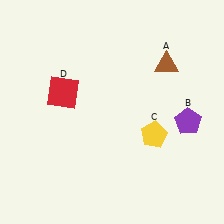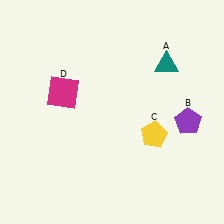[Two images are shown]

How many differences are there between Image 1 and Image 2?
There are 2 differences between the two images.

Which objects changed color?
A changed from brown to teal. D changed from red to magenta.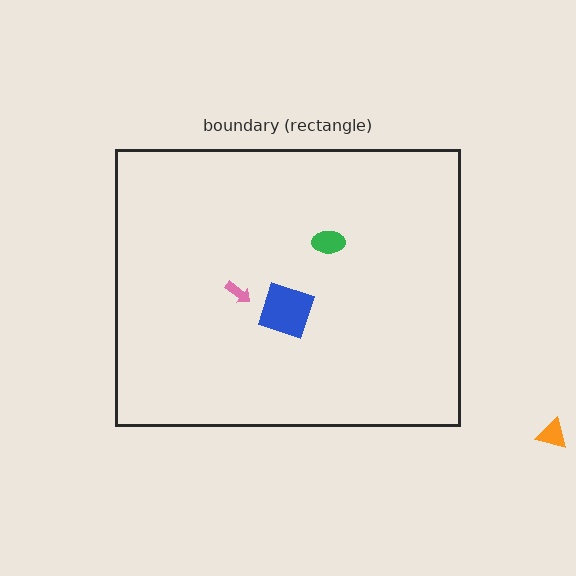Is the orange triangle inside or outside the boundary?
Outside.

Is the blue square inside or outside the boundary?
Inside.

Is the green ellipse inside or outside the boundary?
Inside.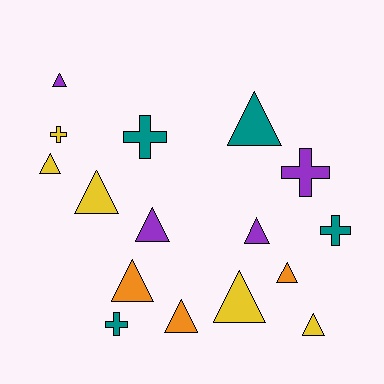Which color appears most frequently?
Yellow, with 5 objects.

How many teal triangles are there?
There is 1 teal triangle.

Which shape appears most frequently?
Triangle, with 11 objects.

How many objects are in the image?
There are 16 objects.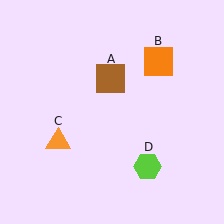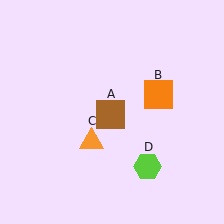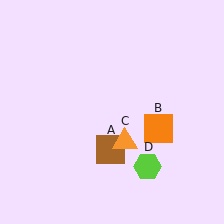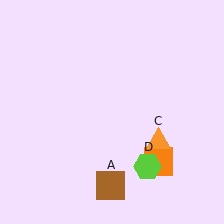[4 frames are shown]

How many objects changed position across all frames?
3 objects changed position: brown square (object A), orange square (object B), orange triangle (object C).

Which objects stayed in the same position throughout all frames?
Lime hexagon (object D) remained stationary.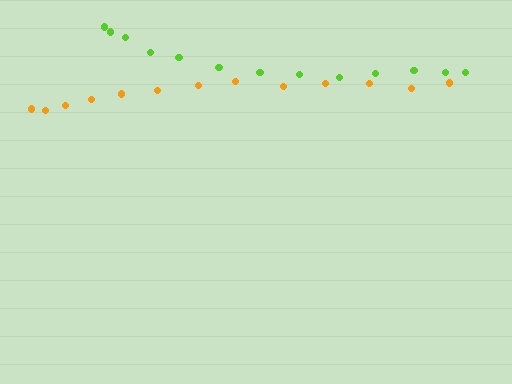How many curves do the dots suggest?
There are 2 distinct paths.